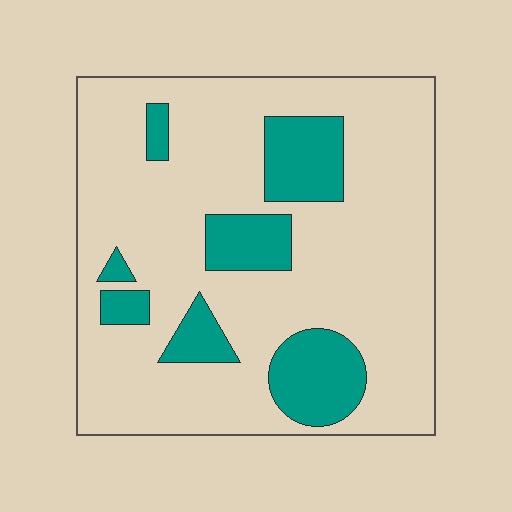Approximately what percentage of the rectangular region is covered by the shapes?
Approximately 20%.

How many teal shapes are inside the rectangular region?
7.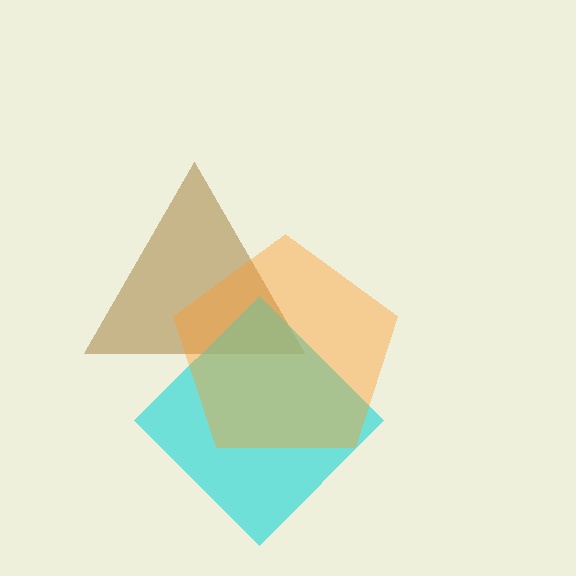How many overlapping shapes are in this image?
There are 3 overlapping shapes in the image.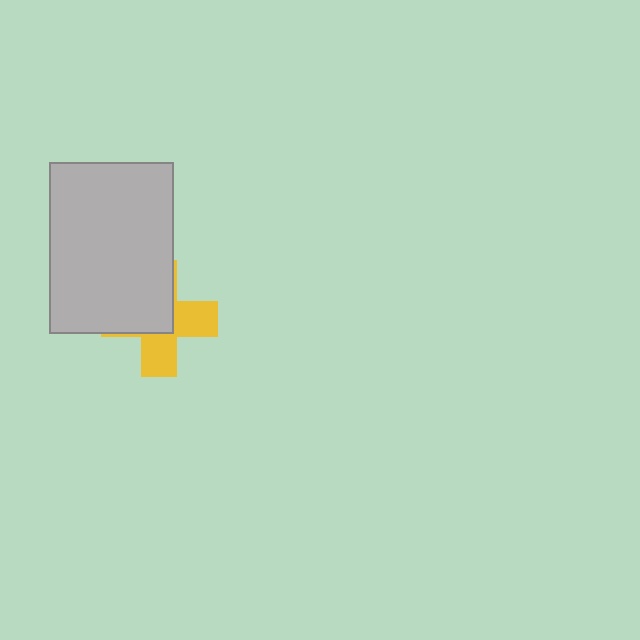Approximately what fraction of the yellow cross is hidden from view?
Roughly 51% of the yellow cross is hidden behind the light gray rectangle.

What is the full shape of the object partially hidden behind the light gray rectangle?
The partially hidden object is a yellow cross.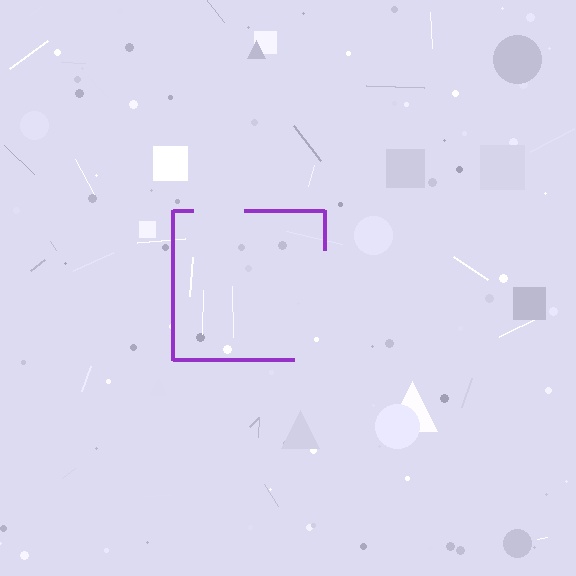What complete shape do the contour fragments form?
The contour fragments form a square.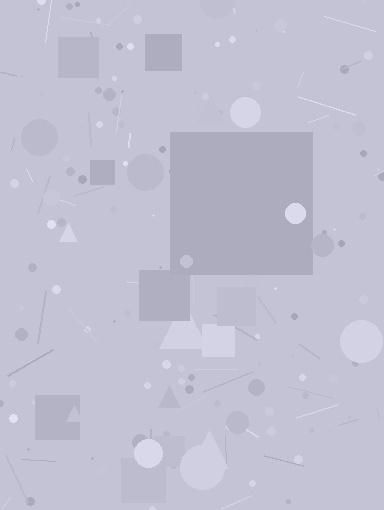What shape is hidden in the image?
A square is hidden in the image.